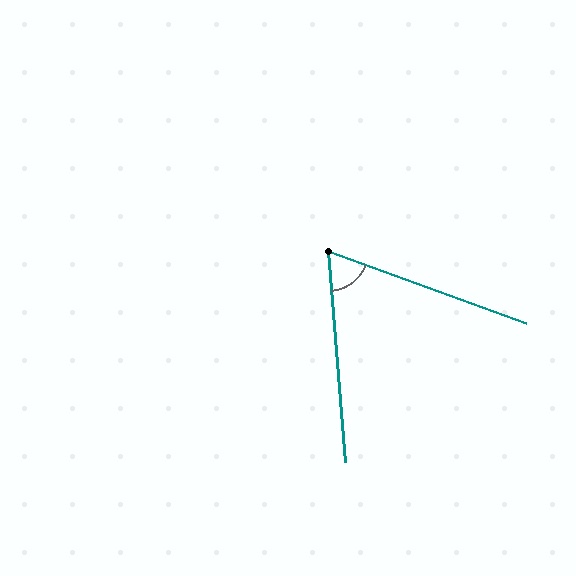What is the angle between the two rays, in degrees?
Approximately 65 degrees.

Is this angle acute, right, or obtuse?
It is acute.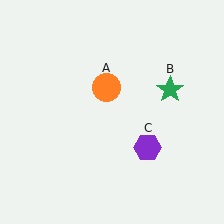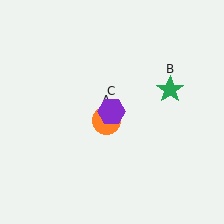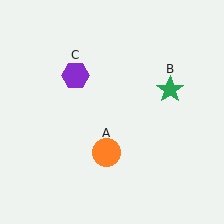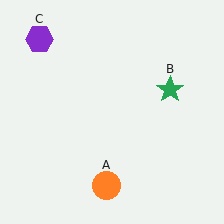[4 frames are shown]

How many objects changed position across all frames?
2 objects changed position: orange circle (object A), purple hexagon (object C).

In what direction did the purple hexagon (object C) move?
The purple hexagon (object C) moved up and to the left.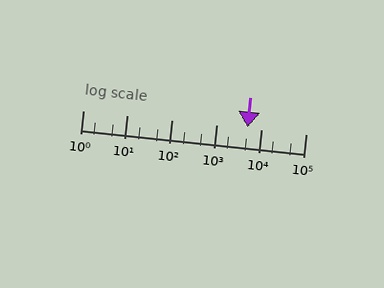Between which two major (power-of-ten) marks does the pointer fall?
The pointer is between 1000 and 10000.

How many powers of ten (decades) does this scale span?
The scale spans 5 decades, from 1 to 100000.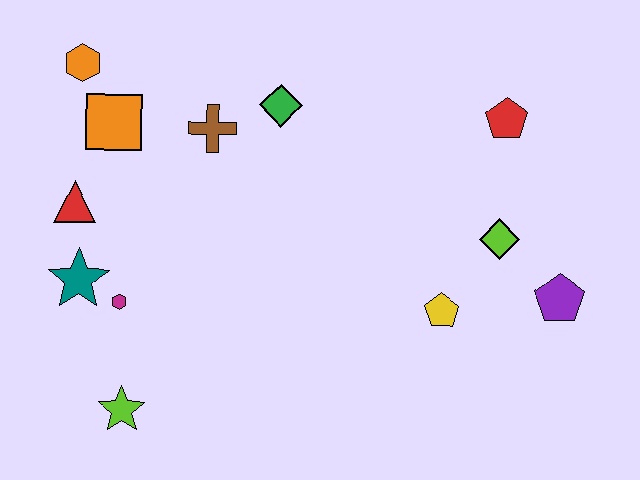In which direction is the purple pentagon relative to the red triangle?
The purple pentagon is to the right of the red triangle.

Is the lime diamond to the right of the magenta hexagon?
Yes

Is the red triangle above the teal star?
Yes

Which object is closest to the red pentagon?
The lime diamond is closest to the red pentagon.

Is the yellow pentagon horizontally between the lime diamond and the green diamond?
Yes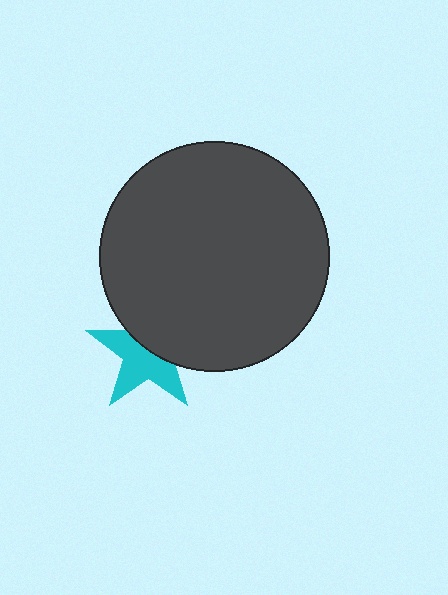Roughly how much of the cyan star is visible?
About half of it is visible (roughly 56%).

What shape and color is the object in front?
The object in front is a dark gray circle.